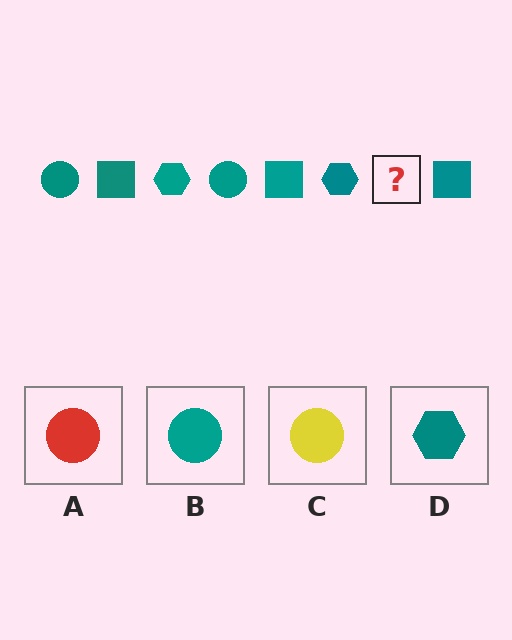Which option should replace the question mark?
Option B.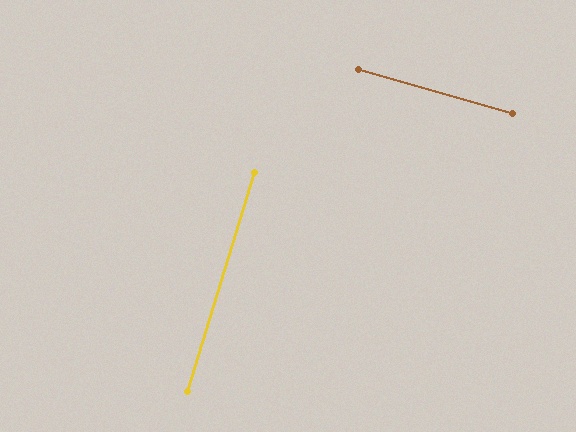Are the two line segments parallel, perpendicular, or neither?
Perpendicular — they meet at approximately 89°.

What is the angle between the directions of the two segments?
Approximately 89 degrees.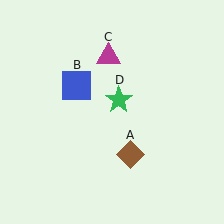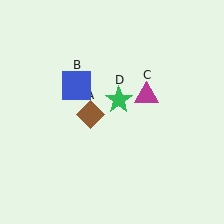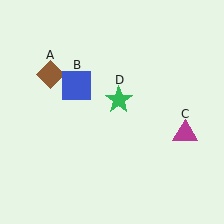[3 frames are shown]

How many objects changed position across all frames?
2 objects changed position: brown diamond (object A), magenta triangle (object C).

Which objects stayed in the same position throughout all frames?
Blue square (object B) and green star (object D) remained stationary.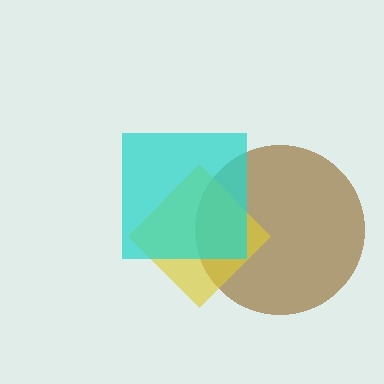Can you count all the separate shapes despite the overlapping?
Yes, there are 3 separate shapes.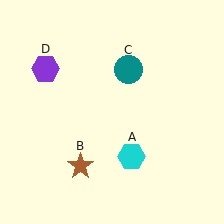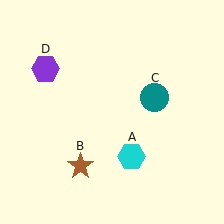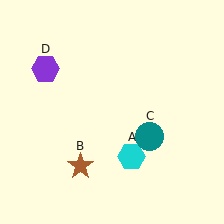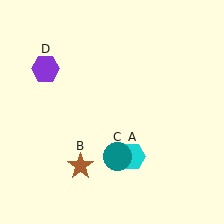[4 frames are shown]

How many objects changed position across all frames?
1 object changed position: teal circle (object C).